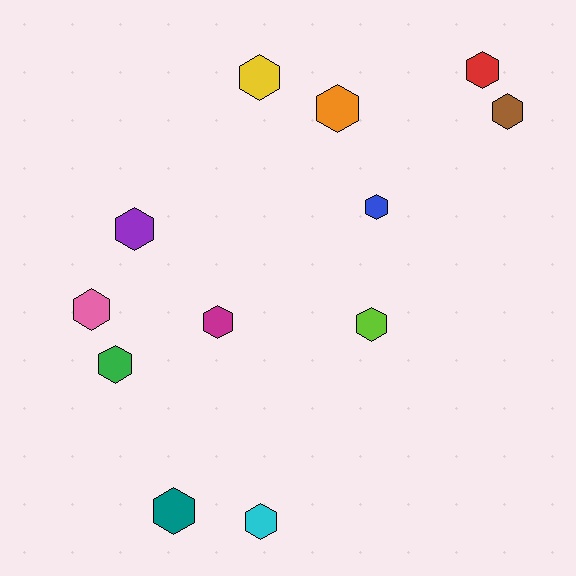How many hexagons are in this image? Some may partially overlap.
There are 12 hexagons.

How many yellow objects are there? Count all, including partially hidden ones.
There is 1 yellow object.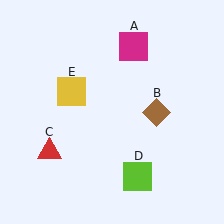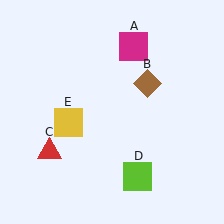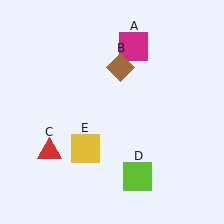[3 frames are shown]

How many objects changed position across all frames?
2 objects changed position: brown diamond (object B), yellow square (object E).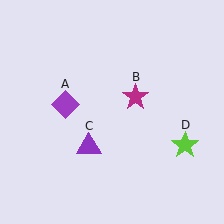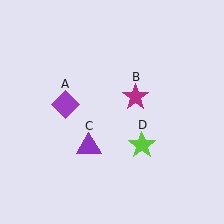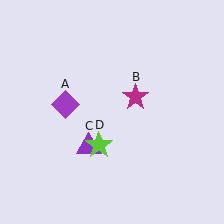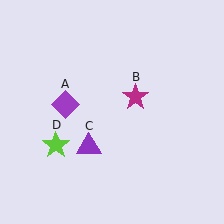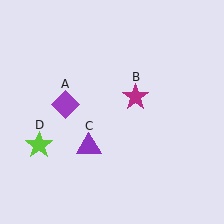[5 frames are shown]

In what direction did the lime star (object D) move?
The lime star (object D) moved left.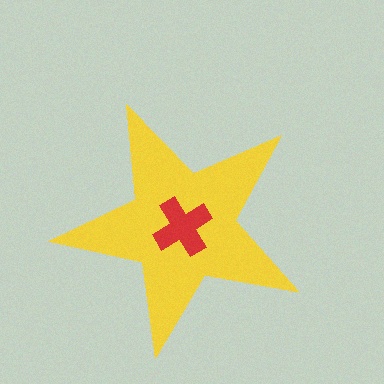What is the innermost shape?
The red cross.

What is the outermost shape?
The yellow star.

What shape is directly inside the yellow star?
The red cross.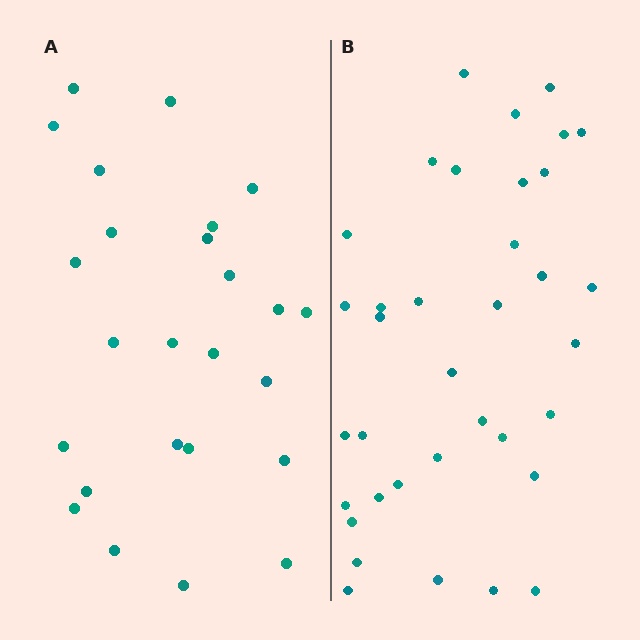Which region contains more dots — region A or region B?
Region B (the right region) has more dots.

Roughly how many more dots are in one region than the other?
Region B has roughly 12 or so more dots than region A.